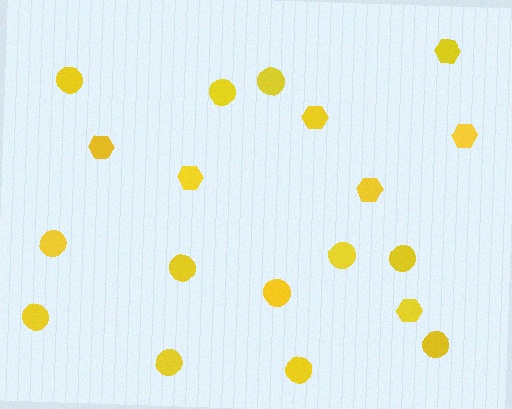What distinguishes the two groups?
There are 2 groups: one group of circles (12) and one group of hexagons (7).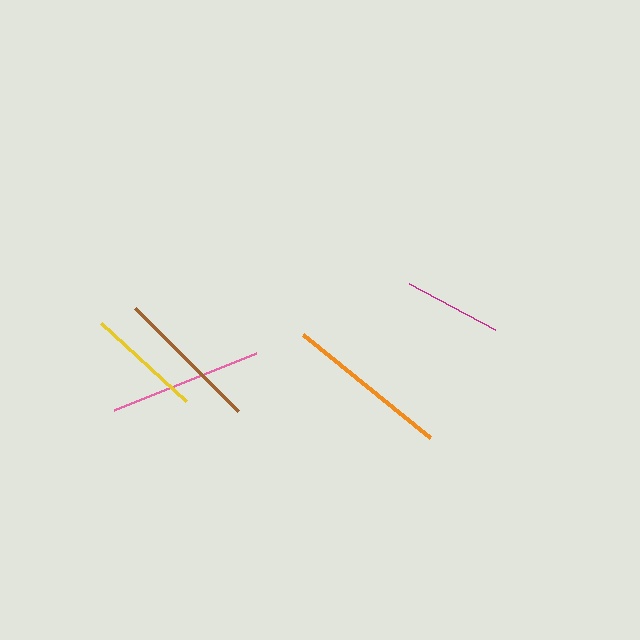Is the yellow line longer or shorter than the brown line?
The brown line is longer than the yellow line.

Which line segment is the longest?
The orange line is the longest at approximately 163 pixels.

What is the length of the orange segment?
The orange segment is approximately 163 pixels long.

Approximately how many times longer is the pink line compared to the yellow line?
The pink line is approximately 1.3 times the length of the yellow line.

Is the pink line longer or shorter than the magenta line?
The pink line is longer than the magenta line.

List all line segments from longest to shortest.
From longest to shortest: orange, pink, brown, yellow, magenta.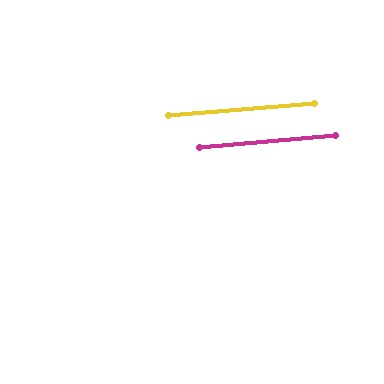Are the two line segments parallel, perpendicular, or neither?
Parallel — their directions differ by only 0.7°.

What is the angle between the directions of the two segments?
Approximately 1 degree.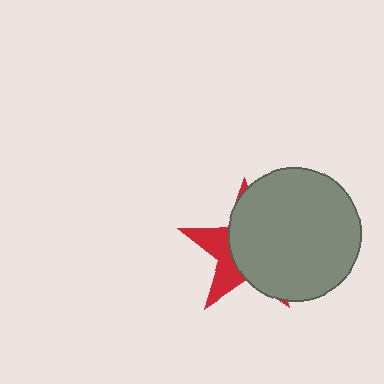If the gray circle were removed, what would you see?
You would see the complete red star.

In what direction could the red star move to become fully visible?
The red star could move left. That would shift it out from behind the gray circle entirely.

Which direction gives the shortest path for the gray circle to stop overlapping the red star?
Moving right gives the shortest separation.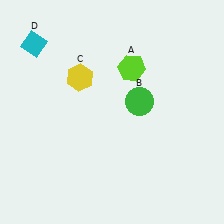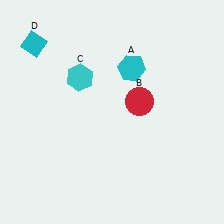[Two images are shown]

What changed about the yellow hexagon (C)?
In Image 1, C is yellow. In Image 2, it changed to cyan.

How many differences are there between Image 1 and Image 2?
There are 3 differences between the two images.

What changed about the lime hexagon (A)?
In Image 1, A is lime. In Image 2, it changed to cyan.